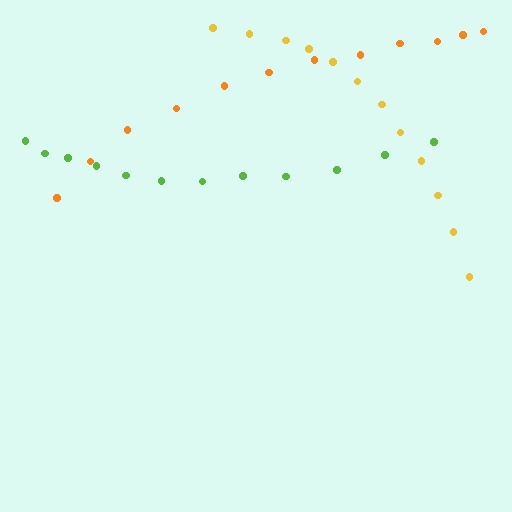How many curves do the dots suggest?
There are 3 distinct paths.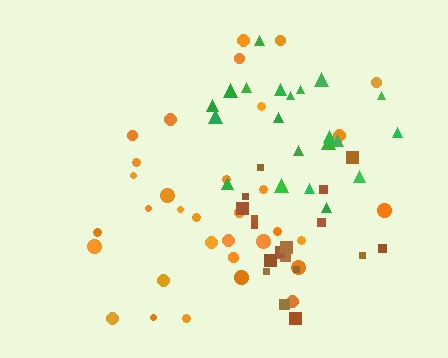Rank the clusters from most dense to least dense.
brown, green, orange.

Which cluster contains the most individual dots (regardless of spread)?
Orange (34).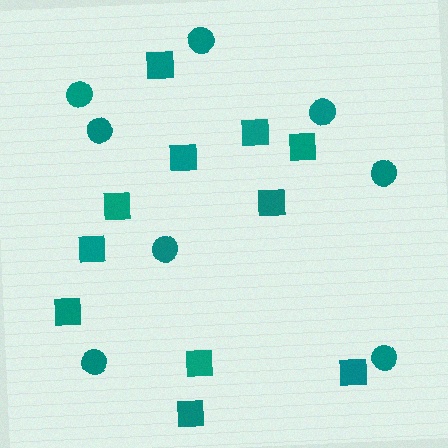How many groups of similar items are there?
There are 2 groups: one group of circles (8) and one group of squares (11).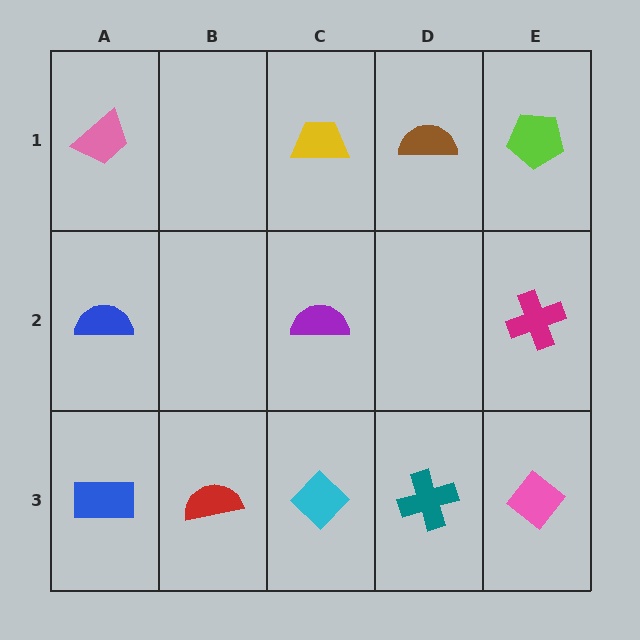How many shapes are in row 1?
4 shapes.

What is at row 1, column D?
A brown semicircle.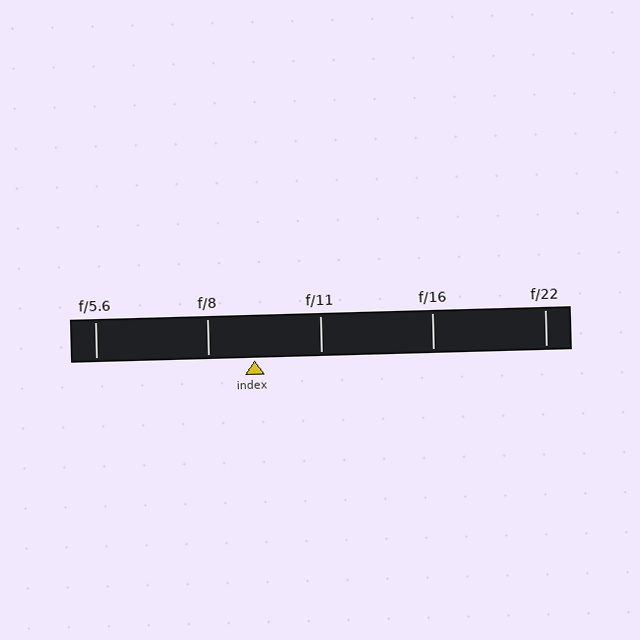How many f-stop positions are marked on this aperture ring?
There are 5 f-stop positions marked.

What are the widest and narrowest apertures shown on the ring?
The widest aperture shown is f/5.6 and the narrowest is f/22.